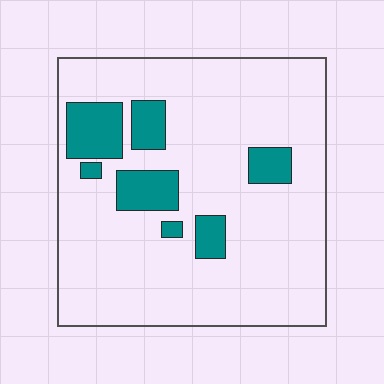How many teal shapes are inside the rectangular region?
7.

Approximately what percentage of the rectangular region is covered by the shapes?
Approximately 15%.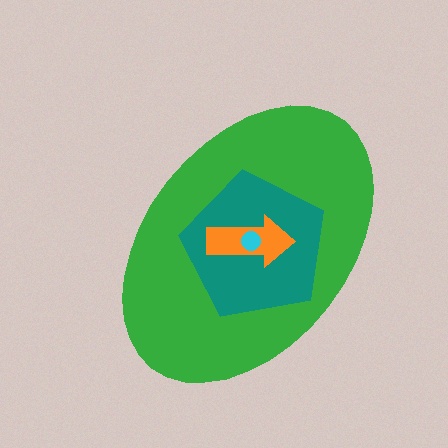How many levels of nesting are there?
4.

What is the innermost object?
The cyan circle.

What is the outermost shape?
The green ellipse.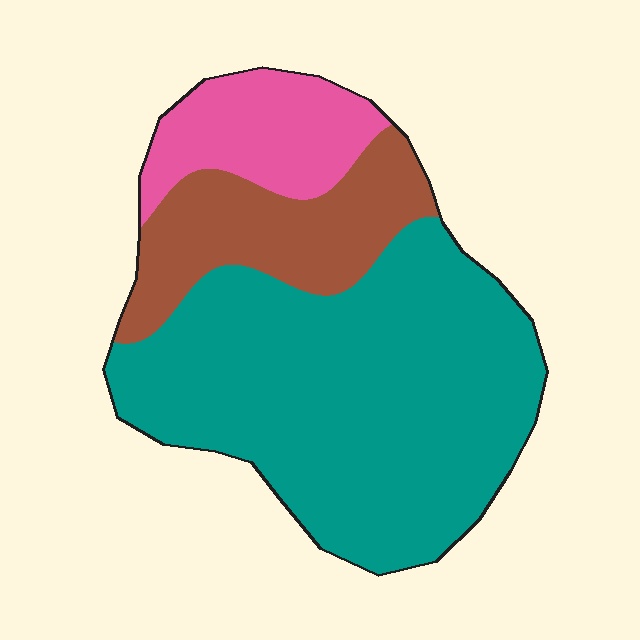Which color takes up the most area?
Teal, at roughly 65%.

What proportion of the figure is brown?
Brown covers about 20% of the figure.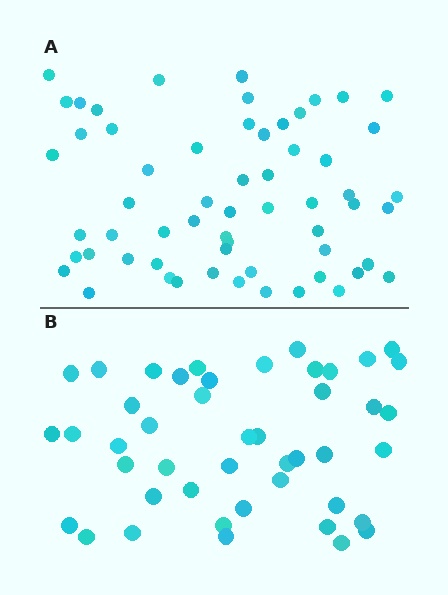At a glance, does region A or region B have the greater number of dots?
Region A (the top region) has more dots.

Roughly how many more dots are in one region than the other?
Region A has approximately 15 more dots than region B.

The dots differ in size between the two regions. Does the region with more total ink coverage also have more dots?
No. Region B has more total ink coverage because its dots are larger, but region A actually contains more individual dots. Total area can be misleading — the number of items is what matters here.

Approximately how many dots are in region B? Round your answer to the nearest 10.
About 40 dots. (The exact count is 45, which rounds to 40.)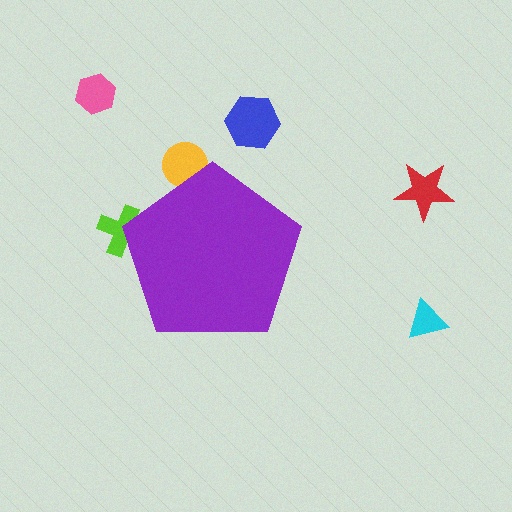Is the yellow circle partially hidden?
Yes, the yellow circle is partially hidden behind the purple pentagon.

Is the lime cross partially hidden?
Yes, the lime cross is partially hidden behind the purple pentagon.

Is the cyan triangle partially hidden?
No, the cyan triangle is fully visible.